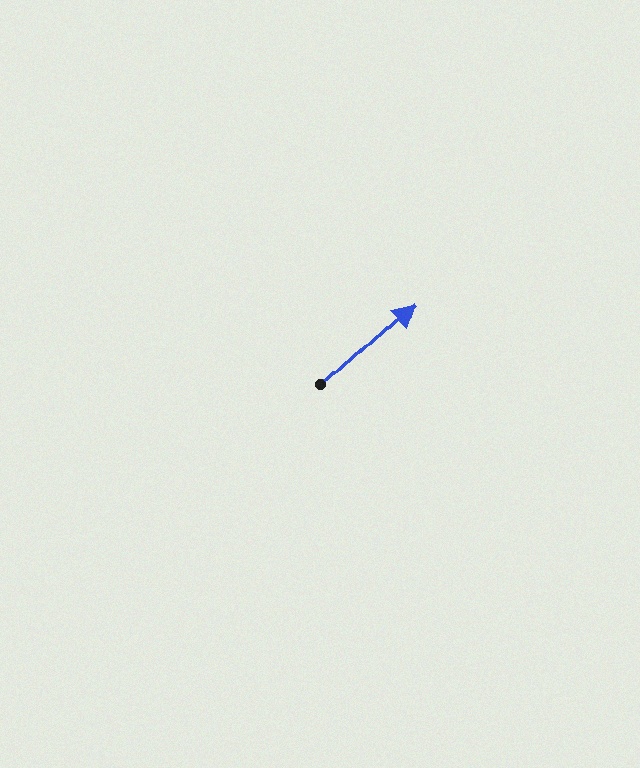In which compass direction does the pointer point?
Northeast.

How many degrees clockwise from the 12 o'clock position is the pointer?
Approximately 48 degrees.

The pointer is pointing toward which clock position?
Roughly 2 o'clock.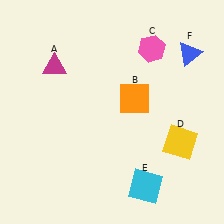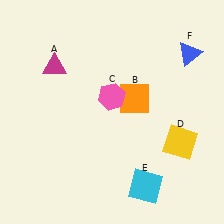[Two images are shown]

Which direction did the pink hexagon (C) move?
The pink hexagon (C) moved down.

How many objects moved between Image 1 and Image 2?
1 object moved between the two images.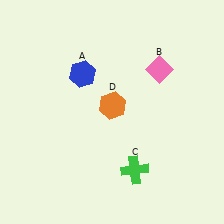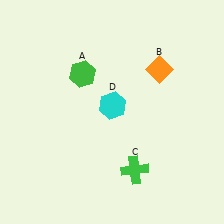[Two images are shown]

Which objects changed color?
A changed from blue to green. B changed from pink to orange. D changed from orange to cyan.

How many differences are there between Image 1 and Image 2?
There are 3 differences between the two images.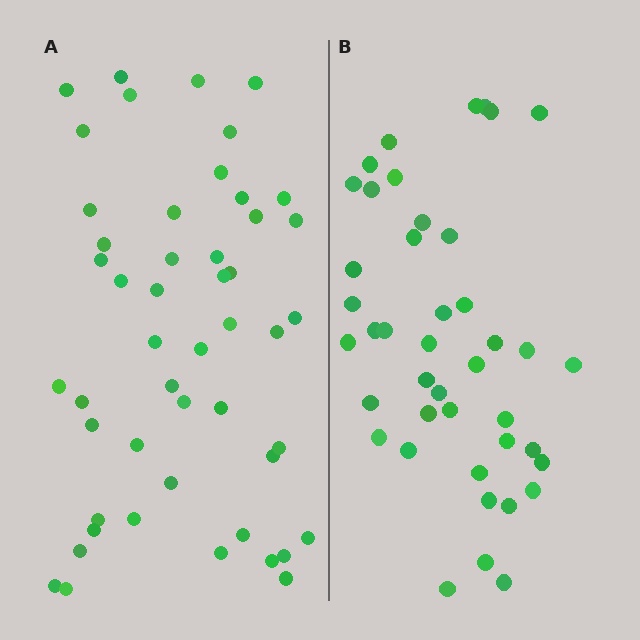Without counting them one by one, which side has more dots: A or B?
Region A (the left region) has more dots.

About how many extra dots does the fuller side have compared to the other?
Region A has roughly 8 or so more dots than region B.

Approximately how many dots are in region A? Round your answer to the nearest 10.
About 50 dots. (The exact count is 49, which rounds to 50.)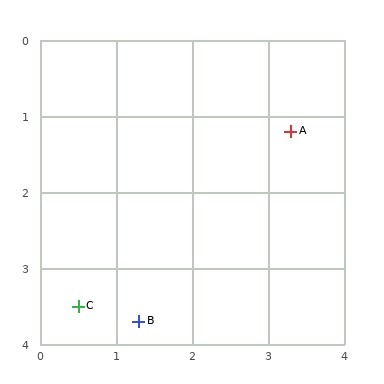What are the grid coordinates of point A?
Point A is at approximately (3.3, 1.2).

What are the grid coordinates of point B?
Point B is at approximately (1.3, 3.7).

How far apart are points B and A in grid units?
Points B and A are about 3.2 grid units apart.